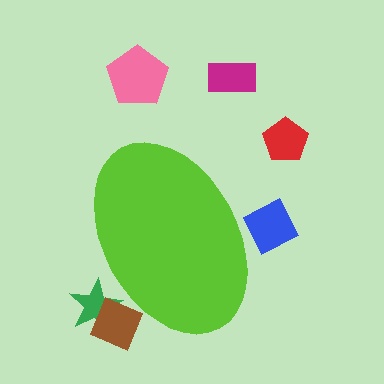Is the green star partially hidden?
Yes, the green star is partially hidden behind the lime ellipse.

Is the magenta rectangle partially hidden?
No, the magenta rectangle is fully visible.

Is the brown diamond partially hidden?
Yes, the brown diamond is partially hidden behind the lime ellipse.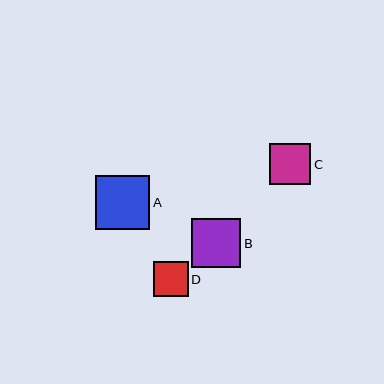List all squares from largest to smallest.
From largest to smallest: A, B, C, D.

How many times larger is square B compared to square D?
Square B is approximately 1.4 times the size of square D.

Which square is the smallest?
Square D is the smallest with a size of approximately 35 pixels.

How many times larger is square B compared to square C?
Square B is approximately 1.2 times the size of square C.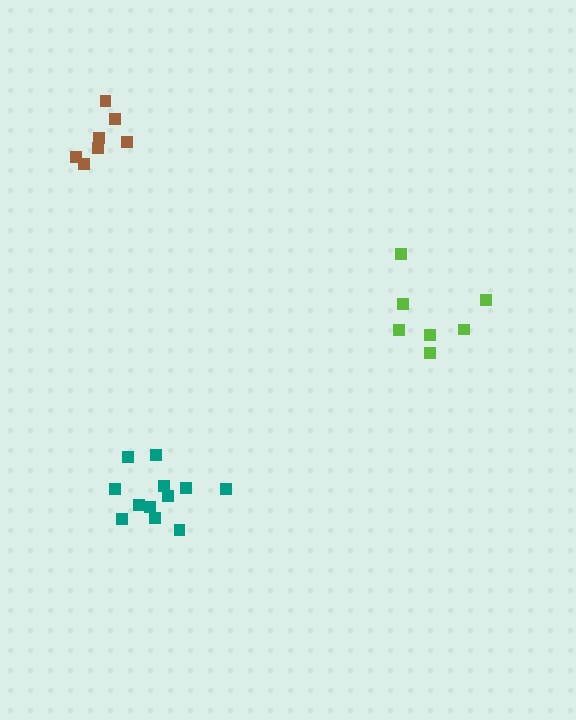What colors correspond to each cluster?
The clusters are colored: brown, teal, lime.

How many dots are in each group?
Group 1: 7 dots, Group 2: 12 dots, Group 3: 7 dots (26 total).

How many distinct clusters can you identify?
There are 3 distinct clusters.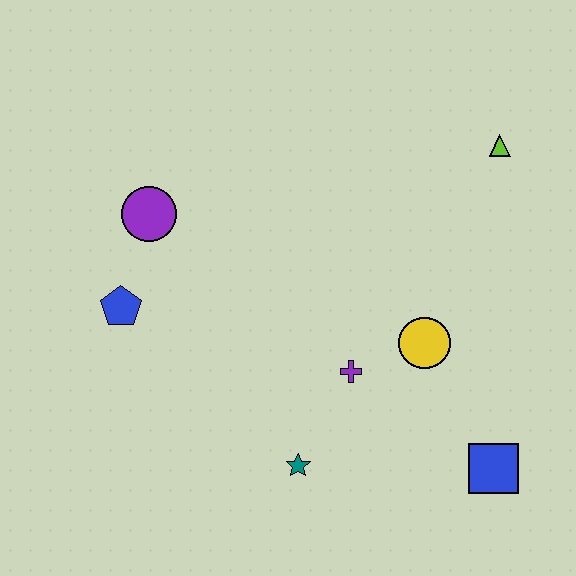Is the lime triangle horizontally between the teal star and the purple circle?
No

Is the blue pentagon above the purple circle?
No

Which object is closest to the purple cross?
The yellow circle is closest to the purple cross.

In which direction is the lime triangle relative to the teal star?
The lime triangle is above the teal star.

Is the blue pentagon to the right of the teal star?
No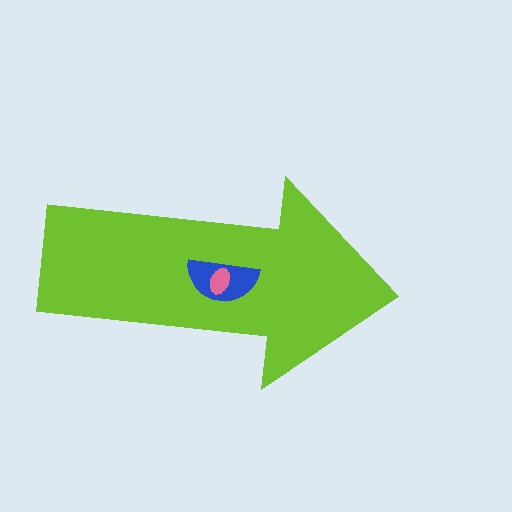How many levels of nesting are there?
3.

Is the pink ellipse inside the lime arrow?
Yes.